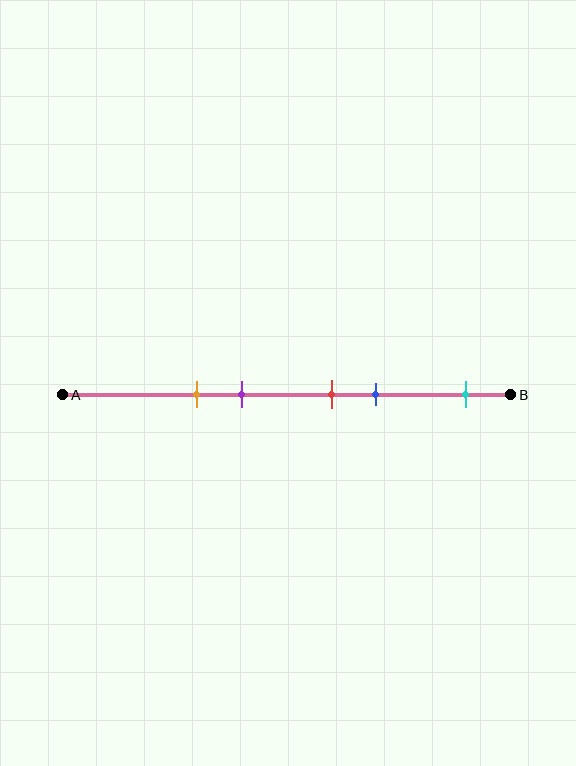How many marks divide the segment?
There are 5 marks dividing the segment.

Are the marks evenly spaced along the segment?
No, the marks are not evenly spaced.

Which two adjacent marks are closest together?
The red and blue marks are the closest adjacent pair.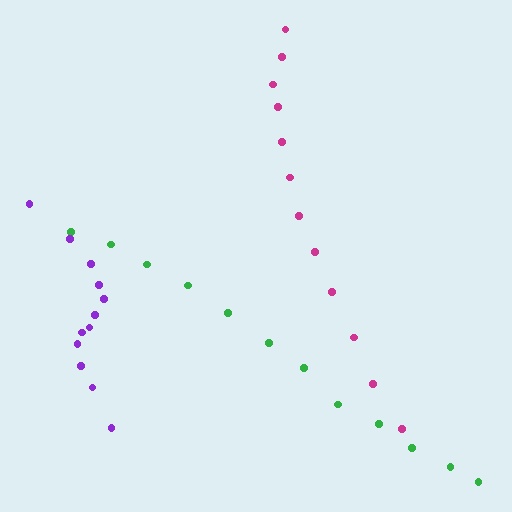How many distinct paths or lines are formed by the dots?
There are 3 distinct paths.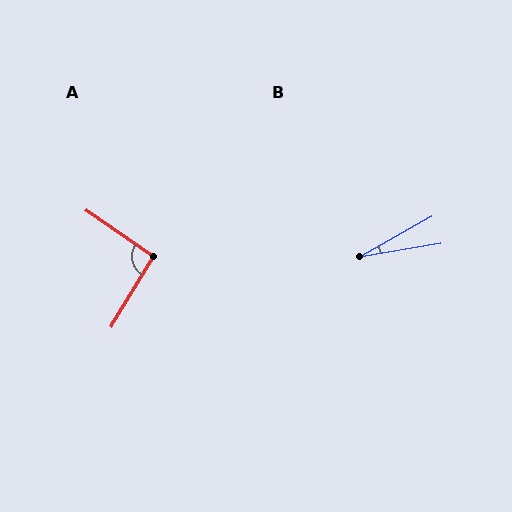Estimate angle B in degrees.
Approximately 20 degrees.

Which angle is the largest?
A, at approximately 93 degrees.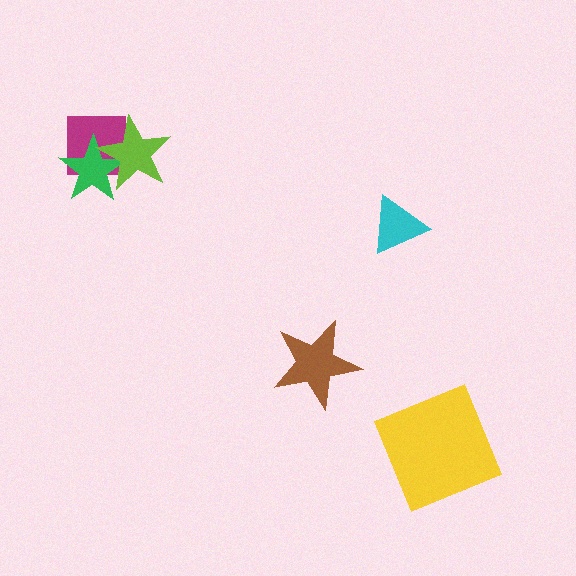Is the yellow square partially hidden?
No, no other shape covers it.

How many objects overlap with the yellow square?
0 objects overlap with the yellow square.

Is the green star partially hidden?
Yes, it is partially covered by another shape.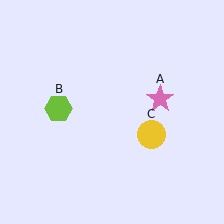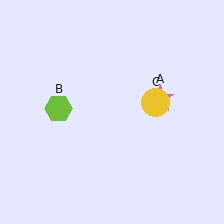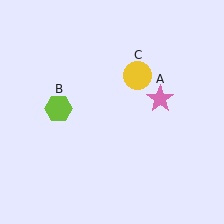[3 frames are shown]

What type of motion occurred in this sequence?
The yellow circle (object C) rotated counterclockwise around the center of the scene.